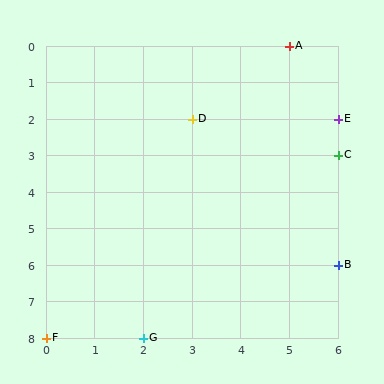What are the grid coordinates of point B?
Point B is at grid coordinates (6, 6).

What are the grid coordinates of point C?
Point C is at grid coordinates (6, 3).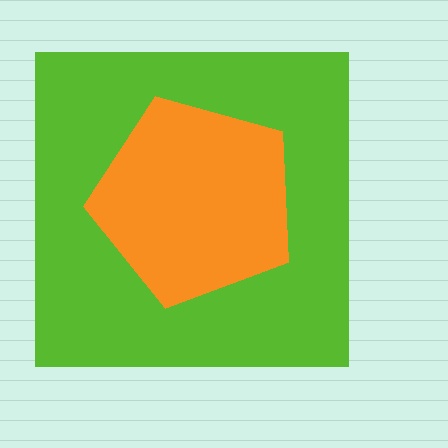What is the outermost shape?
The lime square.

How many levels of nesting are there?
2.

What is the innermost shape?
The orange pentagon.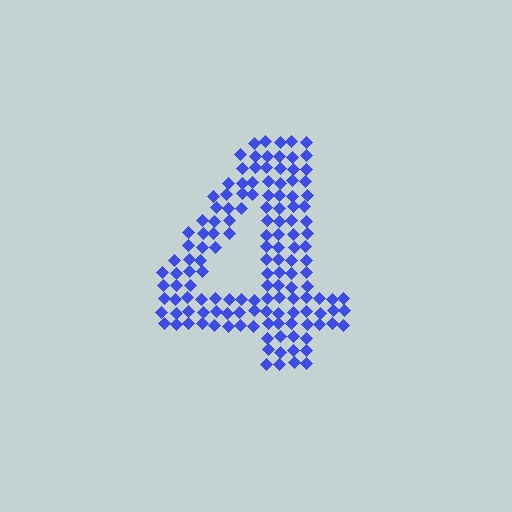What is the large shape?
The large shape is the digit 4.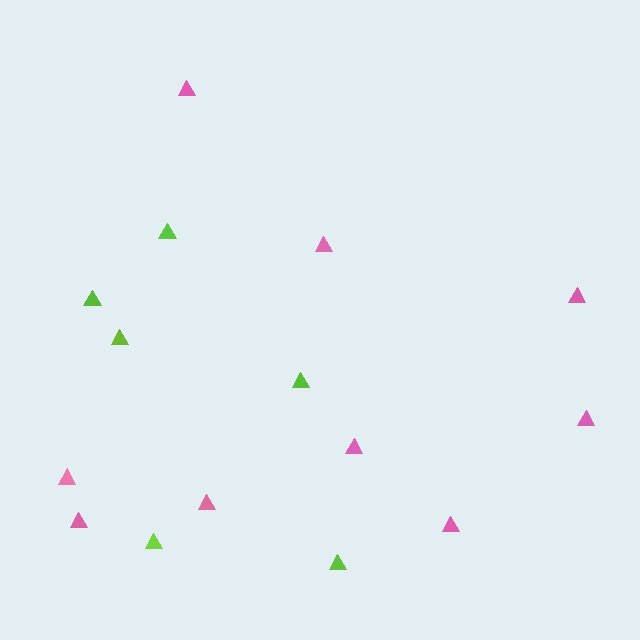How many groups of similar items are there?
There are 2 groups: one group of pink triangles (9) and one group of lime triangles (6).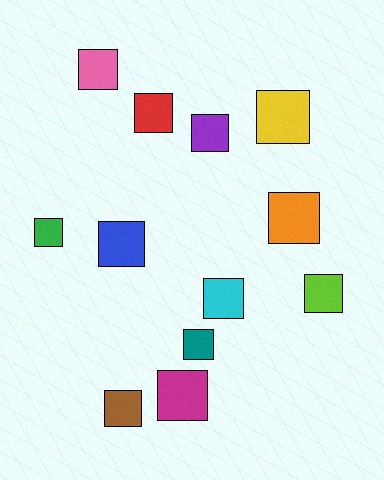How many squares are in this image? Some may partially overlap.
There are 12 squares.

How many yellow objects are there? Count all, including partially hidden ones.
There is 1 yellow object.